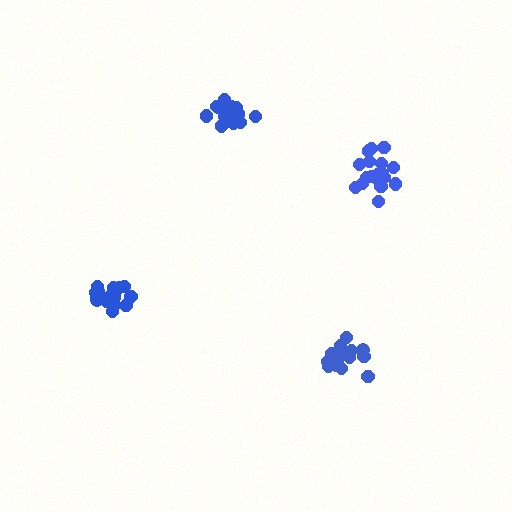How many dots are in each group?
Group 1: 17 dots, Group 2: 19 dots, Group 3: 18 dots, Group 4: 14 dots (68 total).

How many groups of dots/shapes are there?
There are 4 groups.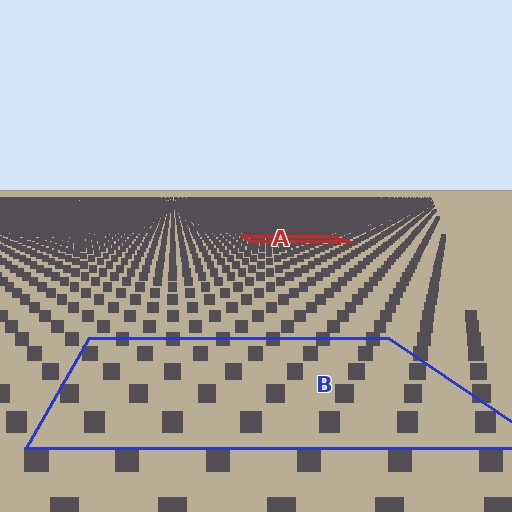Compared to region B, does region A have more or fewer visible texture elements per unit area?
Region A has more texture elements per unit area — they are packed more densely because it is farther away.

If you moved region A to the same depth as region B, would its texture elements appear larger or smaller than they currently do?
They would appear larger. At a closer depth, the same texture elements are projected at a bigger on-screen size.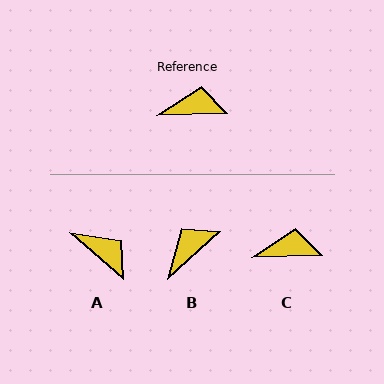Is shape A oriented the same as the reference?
No, it is off by about 42 degrees.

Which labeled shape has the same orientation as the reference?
C.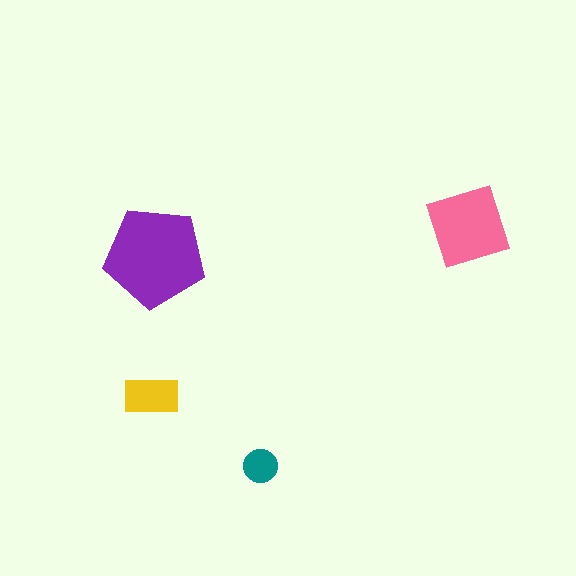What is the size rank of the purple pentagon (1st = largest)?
1st.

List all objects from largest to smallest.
The purple pentagon, the pink square, the yellow rectangle, the teal circle.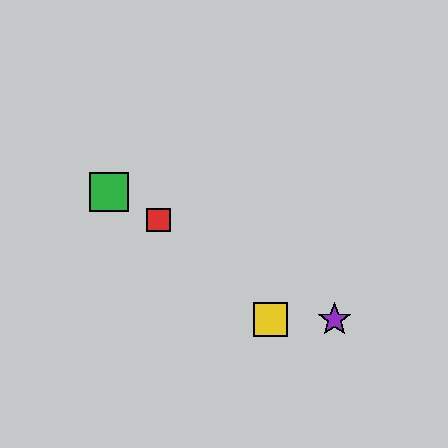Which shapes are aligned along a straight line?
The red square, the blue star, the green square, the purple star are aligned along a straight line.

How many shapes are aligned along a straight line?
4 shapes (the red square, the blue star, the green square, the purple star) are aligned along a straight line.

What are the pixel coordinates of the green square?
The green square is at (109, 192).